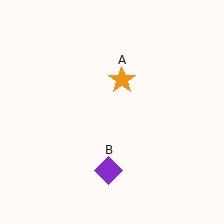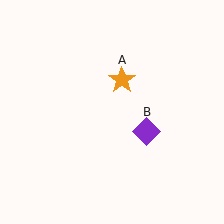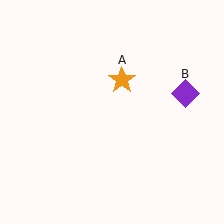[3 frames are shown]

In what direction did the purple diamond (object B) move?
The purple diamond (object B) moved up and to the right.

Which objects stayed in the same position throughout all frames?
Orange star (object A) remained stationary.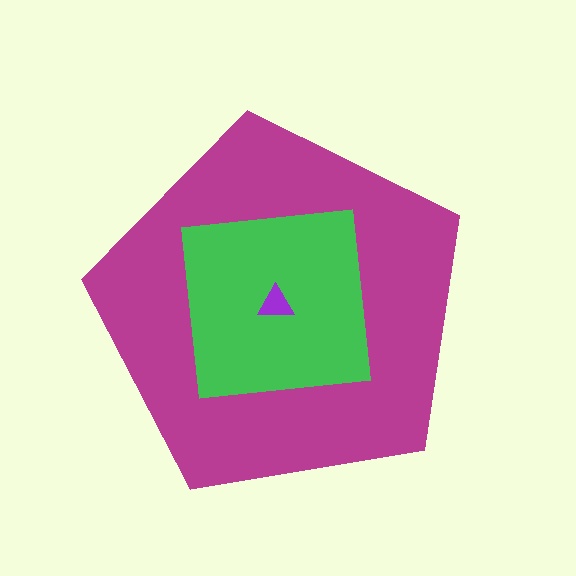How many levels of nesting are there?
3.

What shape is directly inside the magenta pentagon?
The green square.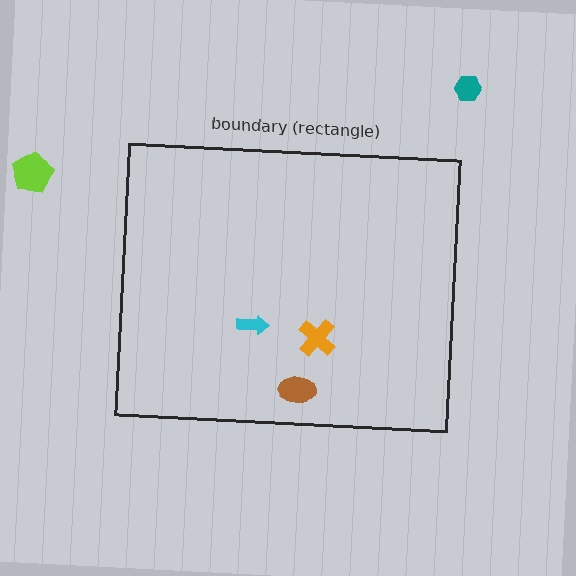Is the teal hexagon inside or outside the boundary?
Outside.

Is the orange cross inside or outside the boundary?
Inside.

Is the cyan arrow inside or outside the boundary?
Inside.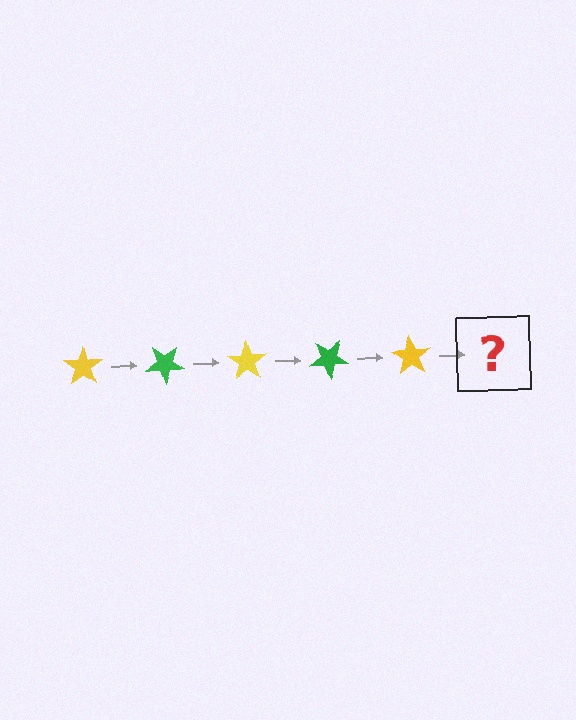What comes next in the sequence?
The next element should be a green star, rotated 175 degrees from the start.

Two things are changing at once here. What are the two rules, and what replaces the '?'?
The two rules are that it rotates 35 degrees each step and the color cycles through yellow and green. The '?' should be a green star, rotated 175 degrees from the start.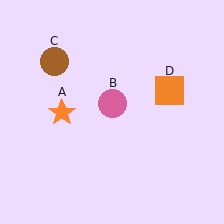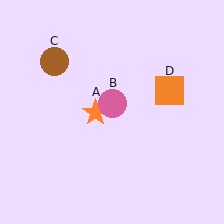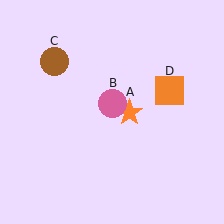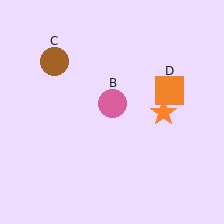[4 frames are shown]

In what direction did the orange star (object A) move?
The orange star (object A) moved right.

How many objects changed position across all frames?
1 object changed position: orange star (object A).